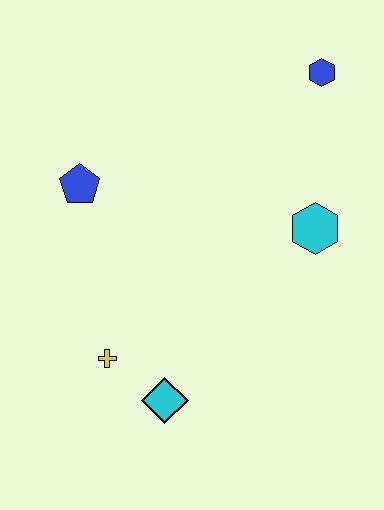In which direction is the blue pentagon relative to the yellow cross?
The blue pentagon is above the yellow cross.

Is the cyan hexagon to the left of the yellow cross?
No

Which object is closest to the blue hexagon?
The cyan hexagon is closest to the blue hexagon.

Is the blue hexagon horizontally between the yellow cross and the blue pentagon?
No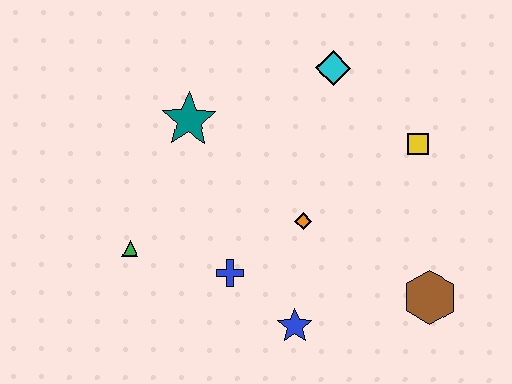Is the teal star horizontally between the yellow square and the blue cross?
No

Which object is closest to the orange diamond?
The blue cross is closest to the orange diamond.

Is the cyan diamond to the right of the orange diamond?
Yes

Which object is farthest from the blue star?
The cyan diamond is farthest from the blue star.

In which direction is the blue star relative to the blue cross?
The blue star is to the right of the blue cross.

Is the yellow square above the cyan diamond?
No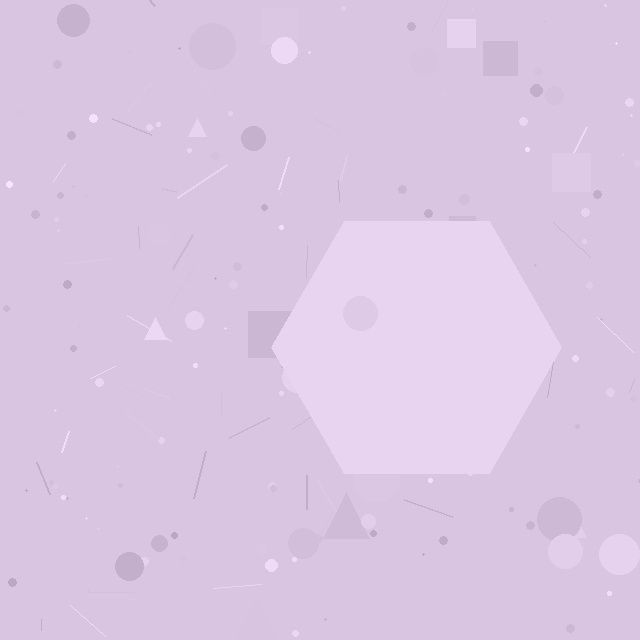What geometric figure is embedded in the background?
A hexagon is embedded in the background.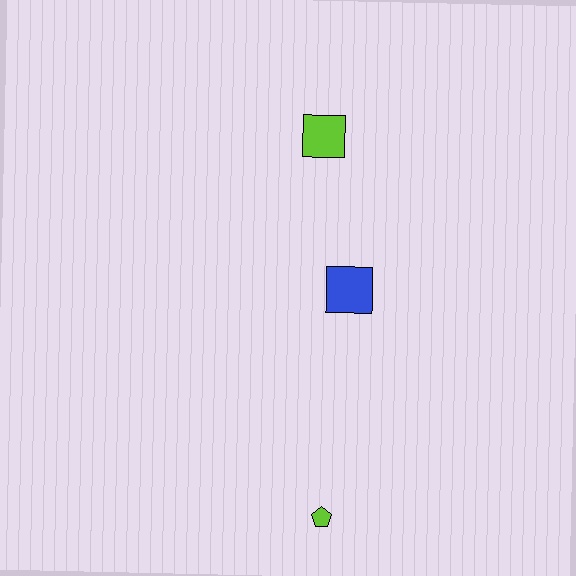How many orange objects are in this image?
There are no orange objects.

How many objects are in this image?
There are 3 objects.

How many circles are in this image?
There are no circles.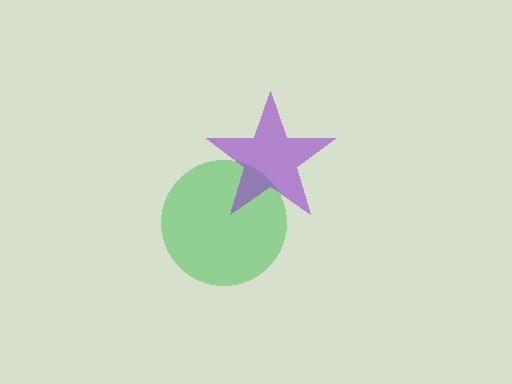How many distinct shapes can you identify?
There are 2 distinct shapes: a green circle, a purple star.